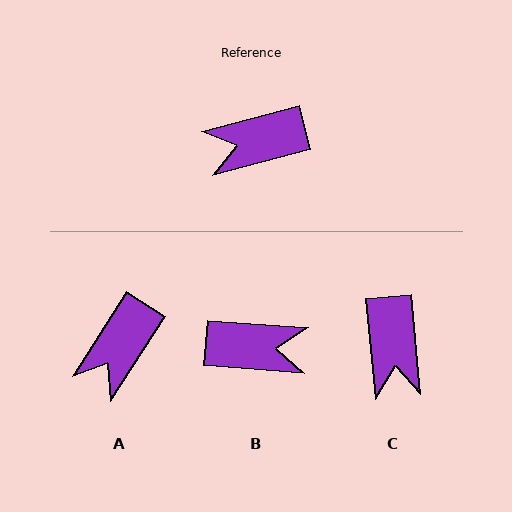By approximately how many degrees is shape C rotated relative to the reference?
Approximately 81 degrees counter-clockwise.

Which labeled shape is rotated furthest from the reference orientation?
B, about 161 degrees away.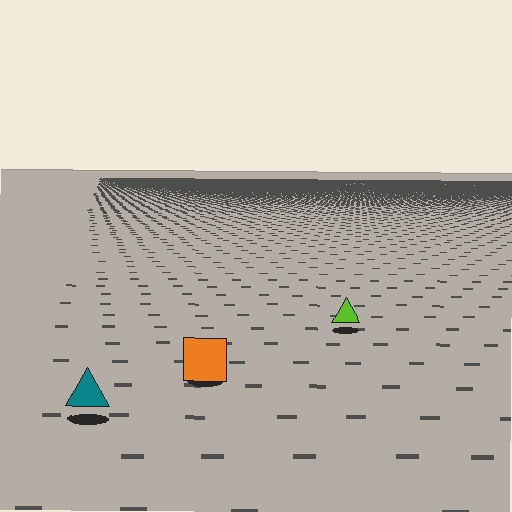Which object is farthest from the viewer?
The lime triangle is farthest from the viewer. It appears smaller and the ground texture around it is denser.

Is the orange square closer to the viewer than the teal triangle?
No. The teal triangle is closer — you can tell from the texture gradient: the ground texture is coarser near it.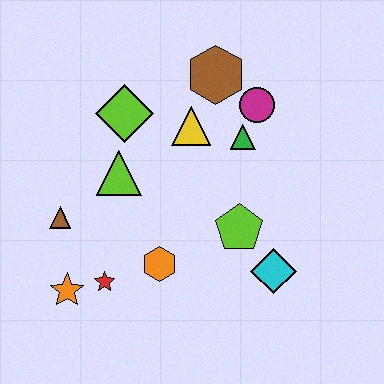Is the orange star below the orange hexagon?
Yes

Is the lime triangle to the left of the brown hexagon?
Yes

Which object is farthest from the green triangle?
The orange star is farthest from the green triangle.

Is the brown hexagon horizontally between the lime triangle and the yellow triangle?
No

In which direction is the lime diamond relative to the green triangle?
The lime diamond is to the left of the green triangle.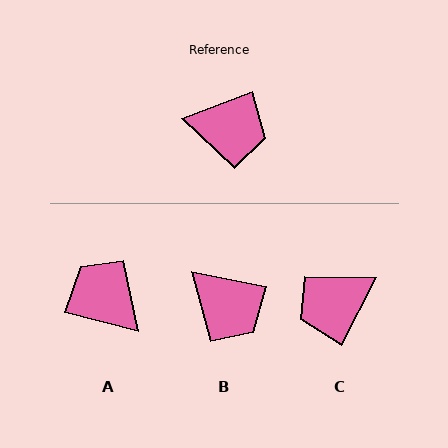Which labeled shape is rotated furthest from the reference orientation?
A, about 144 degrees away.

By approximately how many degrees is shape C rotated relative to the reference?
Approximately 138 degrees clockwise.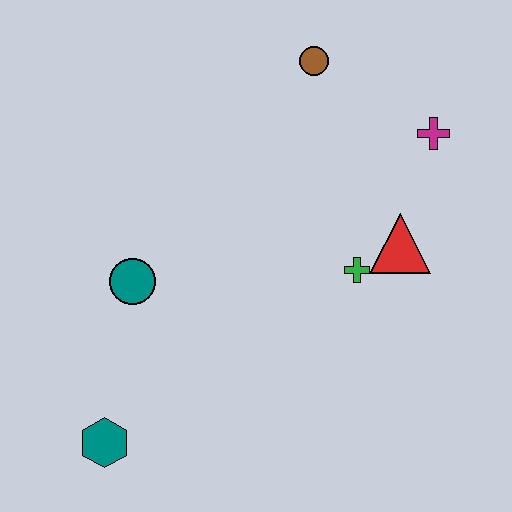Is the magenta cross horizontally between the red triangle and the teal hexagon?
No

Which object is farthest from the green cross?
The teal hexagon is farthest from the green cross.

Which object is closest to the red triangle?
The green cross is closest to the red triangle.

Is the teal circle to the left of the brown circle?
Yes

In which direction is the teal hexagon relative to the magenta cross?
The teal hexagon is to the left of the magenta cross.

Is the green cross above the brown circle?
No